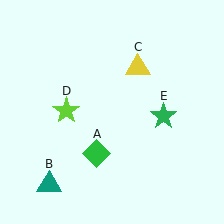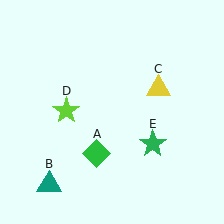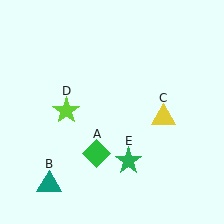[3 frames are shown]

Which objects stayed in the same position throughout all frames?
Green diamond (object A) and teal triangle (object B) and lime star (object D) remained stationary.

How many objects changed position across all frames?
2 objects changed position: yellow triangle (object C), green star (object E).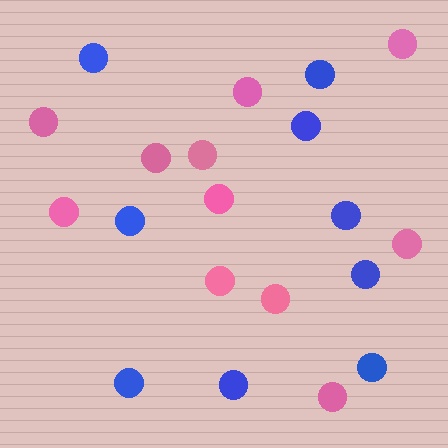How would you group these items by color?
There are 2 groups: one group of pink circles (11) and one group of blue circles (9).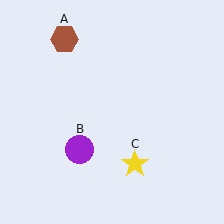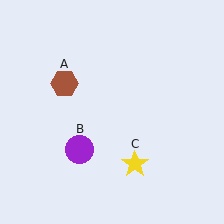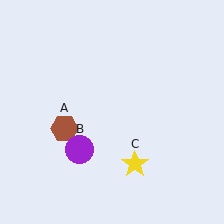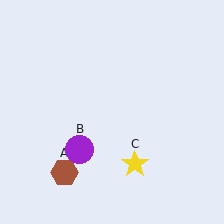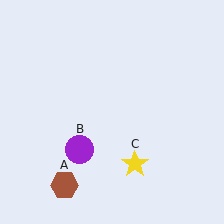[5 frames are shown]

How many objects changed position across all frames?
1 object changed position: brown hexagon (object A).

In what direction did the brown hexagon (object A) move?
The brown hexagon (object A) moved down.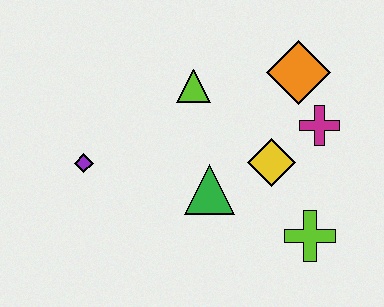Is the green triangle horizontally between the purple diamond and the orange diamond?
Yes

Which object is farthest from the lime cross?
The purple diamond is farthest from the lime cross.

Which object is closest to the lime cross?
The yellow diamond is closest to the lime cross.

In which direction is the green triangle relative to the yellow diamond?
The green triangle is to the left of the yellow diamond.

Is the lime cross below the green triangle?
Yes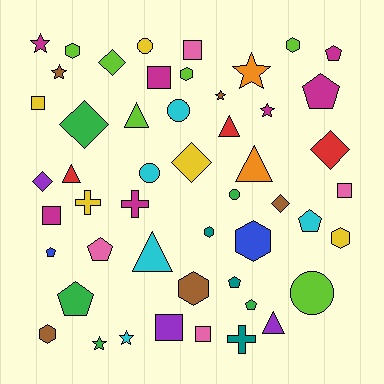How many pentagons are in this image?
There are 8 pentagons.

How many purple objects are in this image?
There are 3 purple objects.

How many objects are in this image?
There are 50 objects.